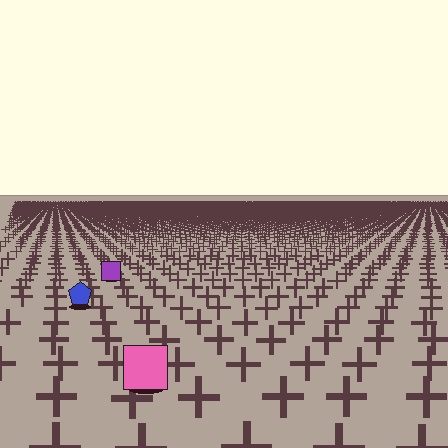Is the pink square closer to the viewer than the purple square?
Yes. The pink square is closer — you can tell from the texture gradient: the ground texture is coarser near it.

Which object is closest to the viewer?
The pink square is closest. The texture marks near it are larger and more spread out.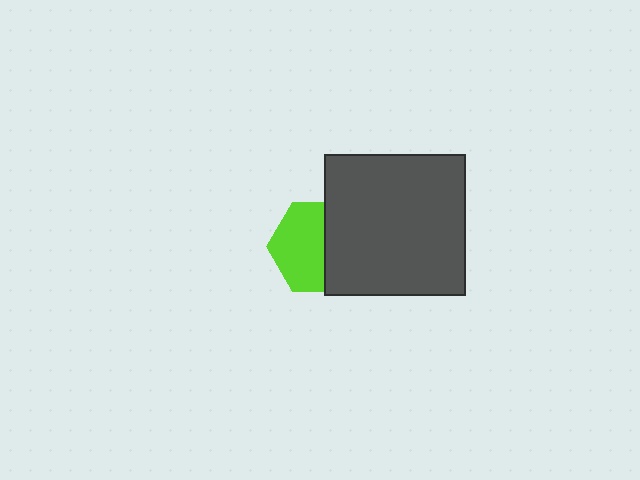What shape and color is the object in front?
The object in front is a dark gray square.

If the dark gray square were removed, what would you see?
You would see the complete lime hexagon.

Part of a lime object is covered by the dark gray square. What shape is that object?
It is a hexagon.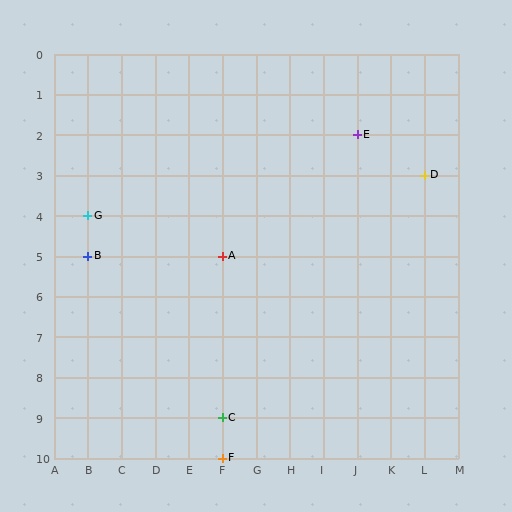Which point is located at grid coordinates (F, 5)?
Point A is at (F, 5).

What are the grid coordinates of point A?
Point A is at grid coordinates (F, 5).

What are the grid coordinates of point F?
Point F is at grid coordinates (F, 10).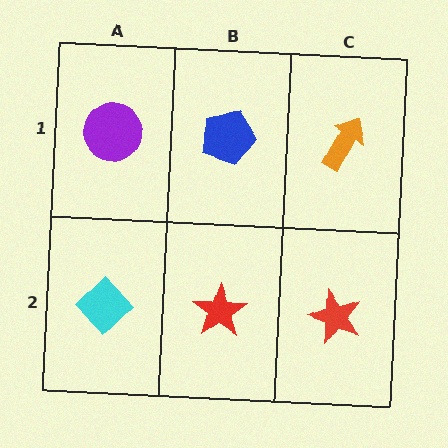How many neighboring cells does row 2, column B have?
3.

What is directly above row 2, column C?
An orange arrow.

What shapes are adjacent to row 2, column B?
A blue pentagon (row 1, column B), a cyan diamond (row 2, column A), a red star (row 2, column C).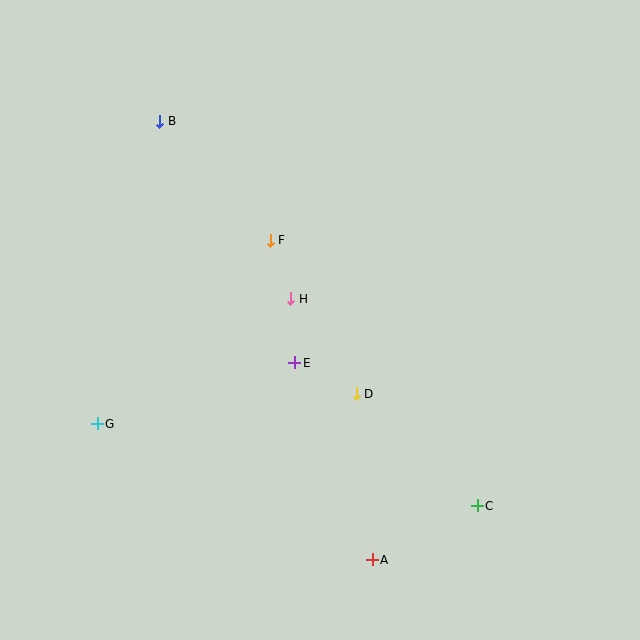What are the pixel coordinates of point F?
Point F is at (270, 240).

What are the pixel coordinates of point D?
Point D is at (356, 394).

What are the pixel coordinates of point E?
Point E is at (295, 363).